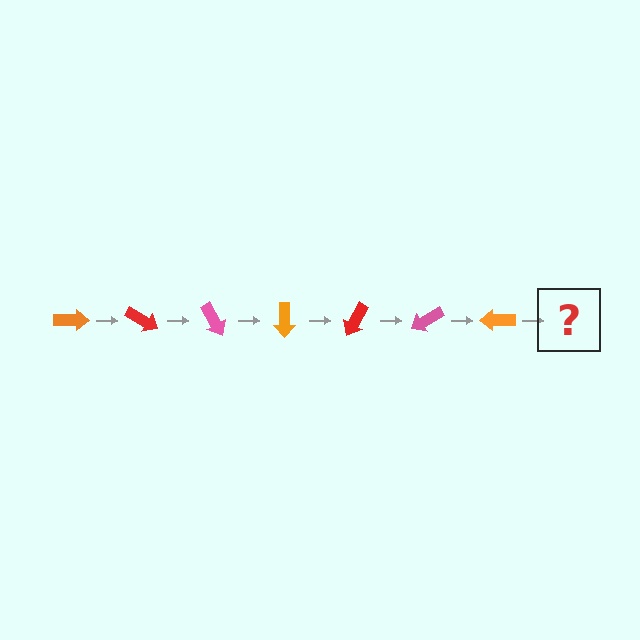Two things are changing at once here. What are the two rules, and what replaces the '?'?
The two rules are that it rotates 30 degrees each step and the color cycles through orange, red, and pink. The '?' should be a red arrow, rotated 210 degrees from the start.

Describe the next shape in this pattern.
It should be a red arrow, rotated 210 degrees from the start.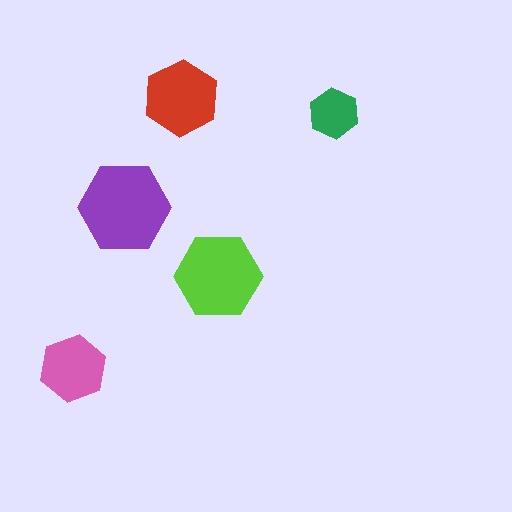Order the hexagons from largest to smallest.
the purple one, the lime one, the red one, the pink one, the green one.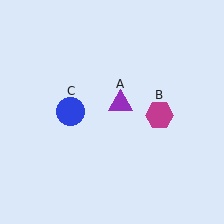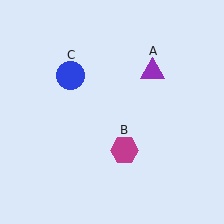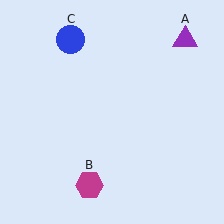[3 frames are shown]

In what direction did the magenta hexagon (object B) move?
The magenta hexagon (object B) moved down and to the left.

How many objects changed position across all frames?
3 objects changed position: purple triangle (object A), magenta hexagon (object B), blue circle (object C).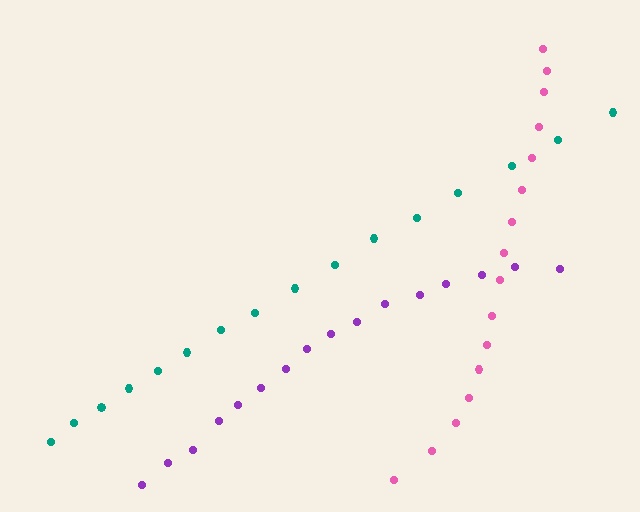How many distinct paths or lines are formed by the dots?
There are 3 distinct paths.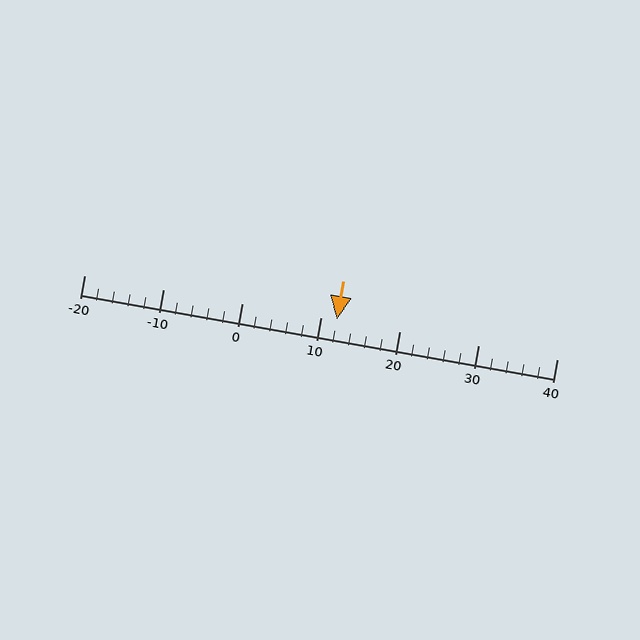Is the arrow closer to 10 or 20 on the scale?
The arrow is closer to 10.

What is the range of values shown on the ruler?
The ruler shows values from -20 to 40.